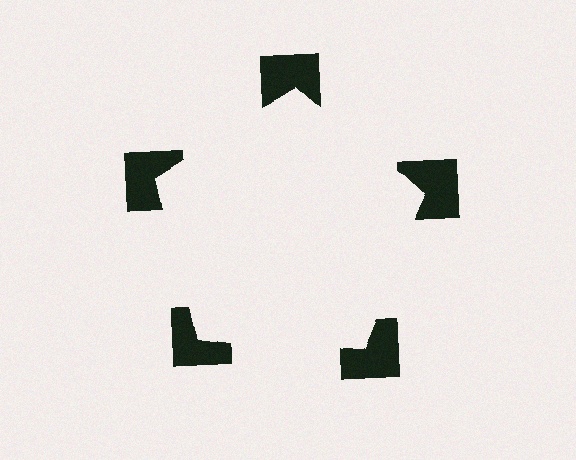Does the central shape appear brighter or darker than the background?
It typically appears slightly brighter than the background, even though no actual brightness change is drawn.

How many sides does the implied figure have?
5 sides.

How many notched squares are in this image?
There are 5 — one at each vertex of the illusory pentagon.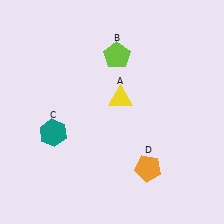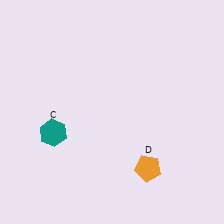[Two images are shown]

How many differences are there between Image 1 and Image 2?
There are 2 differences between the two images.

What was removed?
The lime pentagon (B), the yellow triangle (A) were removed in Image 2.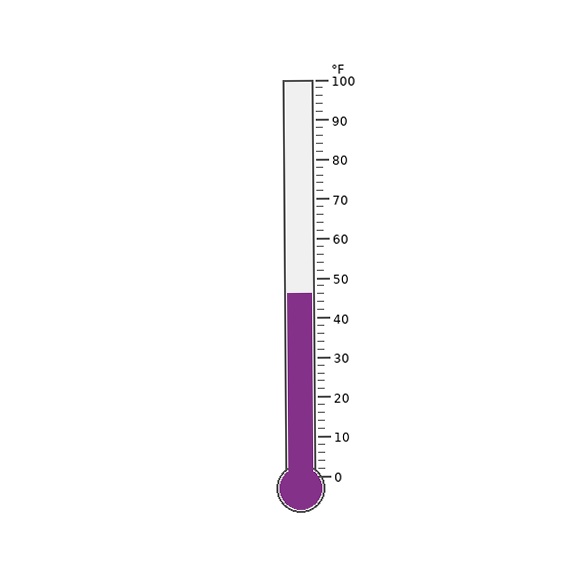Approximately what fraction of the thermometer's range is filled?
The thermometer is filled to approximately 45% of its range.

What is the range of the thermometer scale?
The thermometer scale ranges from 0°F to 100°F.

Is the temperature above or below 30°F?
The temperature is above 30°F.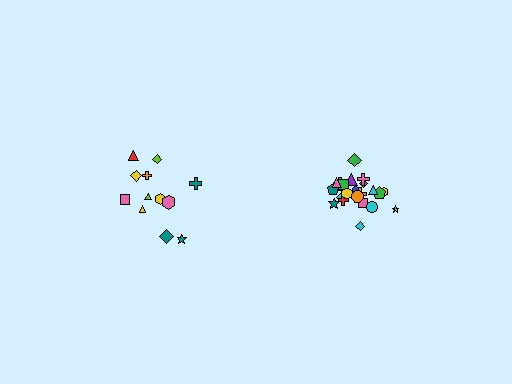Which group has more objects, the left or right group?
The right group.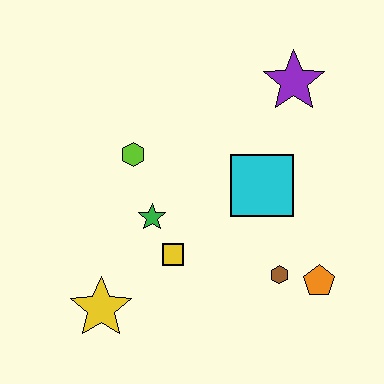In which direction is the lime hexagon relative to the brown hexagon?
The lime hexagon is to the left of the brown hexagon.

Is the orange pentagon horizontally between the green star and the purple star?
No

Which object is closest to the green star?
The yellow square is closest to the green star.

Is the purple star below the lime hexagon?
No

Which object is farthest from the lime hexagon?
The orange pentagon is farthest from the lime hexagon.